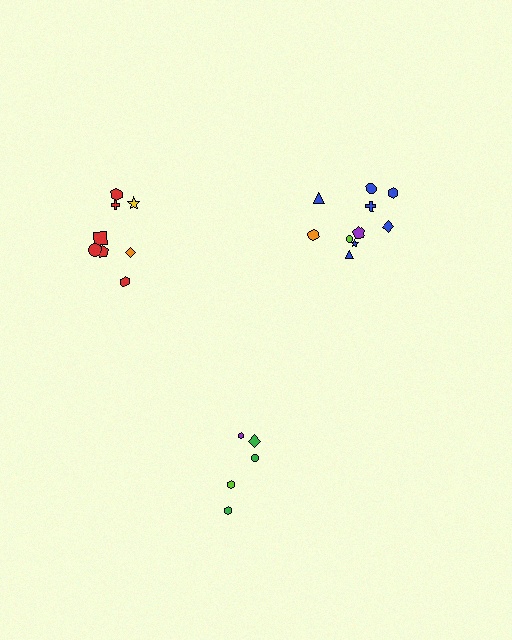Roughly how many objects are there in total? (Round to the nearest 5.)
Roughly 25 objects in total.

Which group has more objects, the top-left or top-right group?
The top-right group.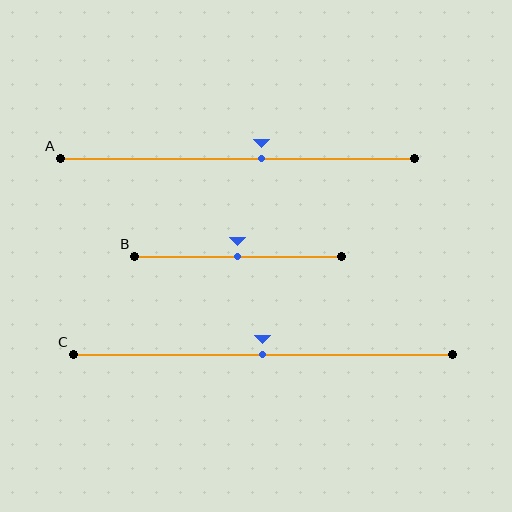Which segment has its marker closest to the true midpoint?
Segment B has its marker closest to the true midpoint.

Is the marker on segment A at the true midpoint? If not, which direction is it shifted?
No, the marker on segment A is shifted to the right by about 7% of the segment length.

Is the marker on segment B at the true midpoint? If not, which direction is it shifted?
Yes, the marker on segment B is at the true midpoint.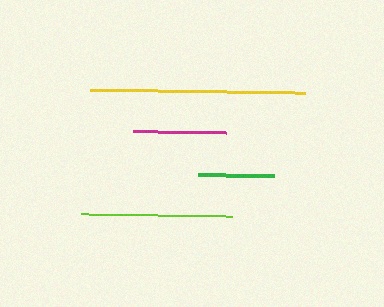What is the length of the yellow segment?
The yellow segment is approximately 214 pixels long.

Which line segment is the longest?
The yellow line is the longest at approximately 214 pixels.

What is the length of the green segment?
The green segment is approximately 75 pixels long.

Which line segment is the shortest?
The green line is the shortest at approximately 75 pixels.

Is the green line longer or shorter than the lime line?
The lime line is longer than the green line.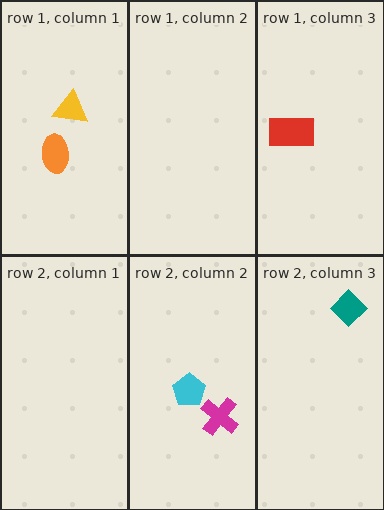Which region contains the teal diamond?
The row 2, column 3 region.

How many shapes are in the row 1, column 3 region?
1.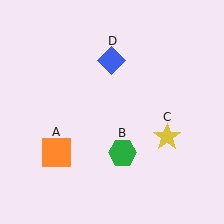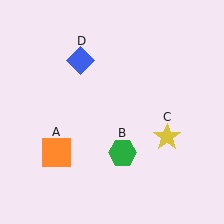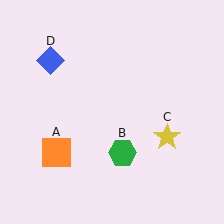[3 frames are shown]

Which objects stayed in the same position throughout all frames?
Orange square (object A) and green hexagon (object B) and yellow star (object C) remained stationary.